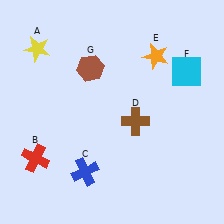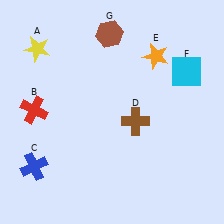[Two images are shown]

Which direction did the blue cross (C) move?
The blue cross (C) moved left.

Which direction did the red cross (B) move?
The red cross (B) moved up.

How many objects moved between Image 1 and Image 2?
3 objects moved between the two images.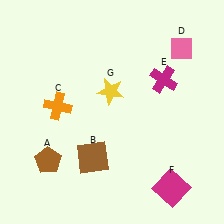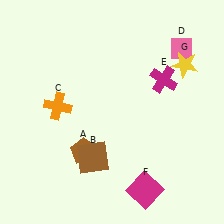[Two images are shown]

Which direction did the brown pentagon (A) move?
The brown pentagon (A) moved right.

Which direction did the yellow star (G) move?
The yellow star (G) moved right.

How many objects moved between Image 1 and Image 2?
3 objects moved between the two images.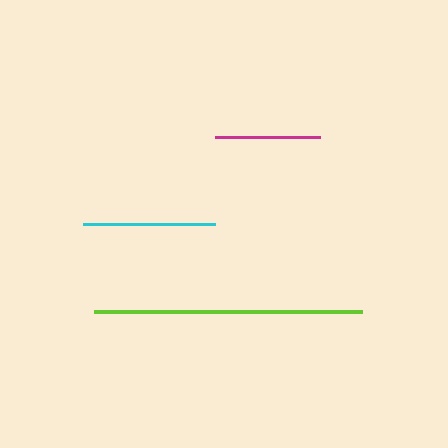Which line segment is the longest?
The lime line is the longest at approximately 269 pixels.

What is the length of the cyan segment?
The cyan segment is approximately 132 pixels long.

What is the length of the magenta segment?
The magenta segment is approximately 105 pixels long.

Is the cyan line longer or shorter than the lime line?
The lime line is longer than the cyan line.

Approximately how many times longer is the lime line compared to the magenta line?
The lime line is approximately 2.5 times the length of the magenta line.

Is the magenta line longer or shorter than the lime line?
The lime line is longer than the magenta line.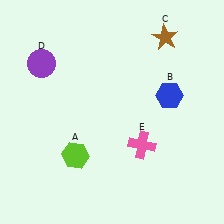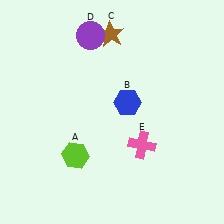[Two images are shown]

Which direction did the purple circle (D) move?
The purple circle (D) moved right.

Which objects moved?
The objects that moved are: the blue hexagon (B), the brown star (C), the purple circle (D).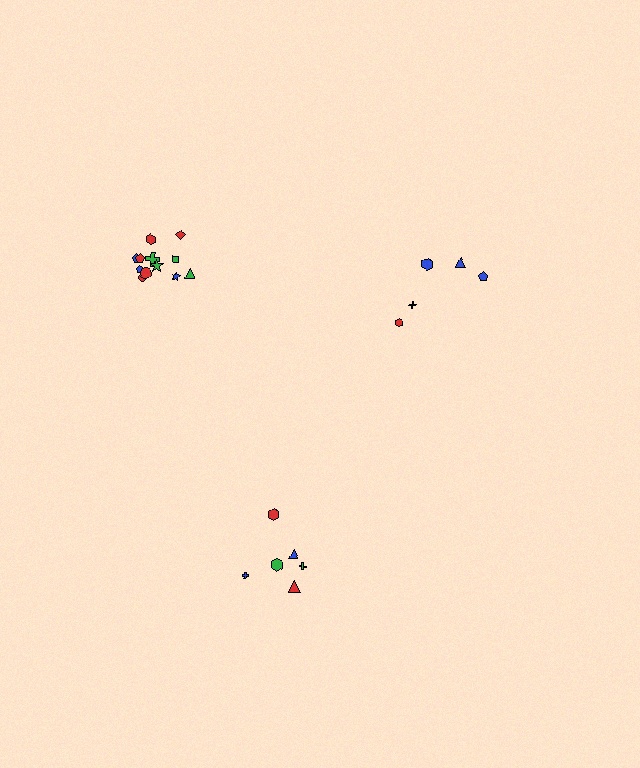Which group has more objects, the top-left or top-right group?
The top-left group.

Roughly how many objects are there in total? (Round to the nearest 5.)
Roughly 25 objects in total.